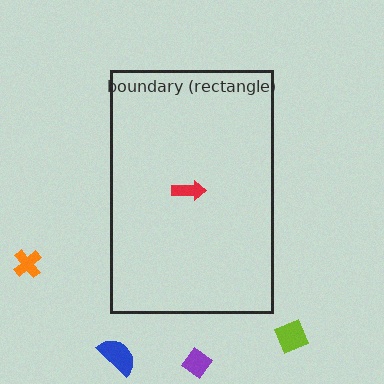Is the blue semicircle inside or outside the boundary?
Outside.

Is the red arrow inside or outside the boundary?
Inside.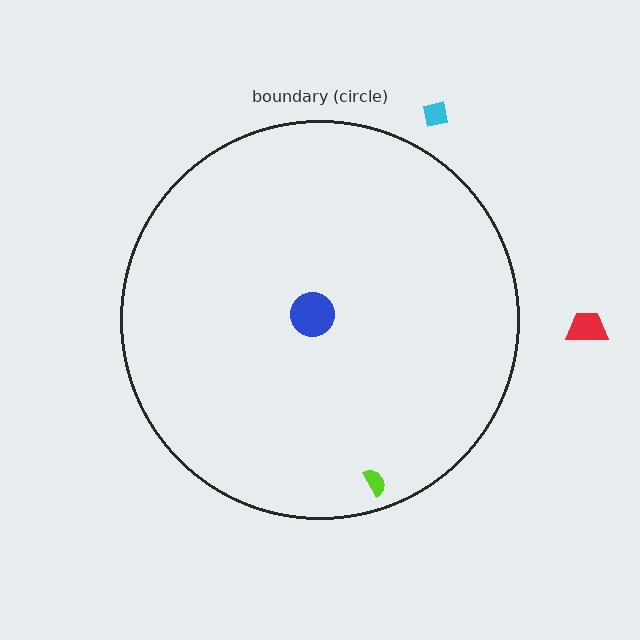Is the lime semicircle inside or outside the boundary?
Inside.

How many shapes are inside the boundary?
2 inside, 2 outside.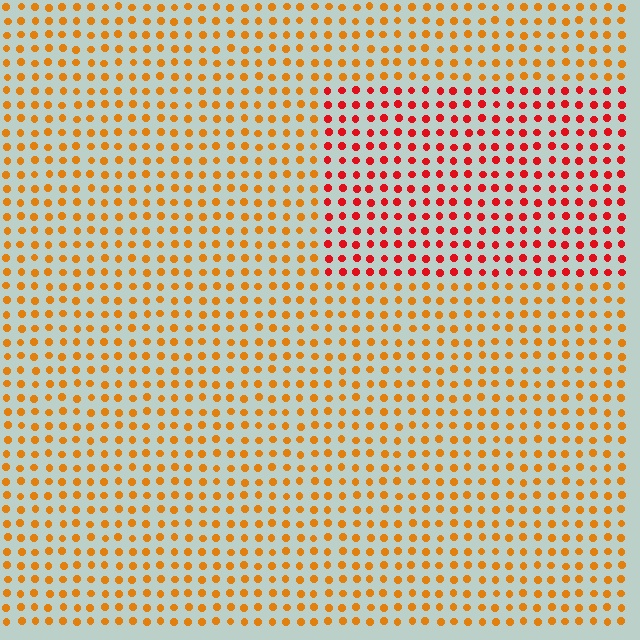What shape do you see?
I see a rectangle.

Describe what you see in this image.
The image is filled with small orange elements in a uniform arrangement. A rectangle-shaped region is visible where the elements are tinted to a slightly different hue, forming a subtle color boundary.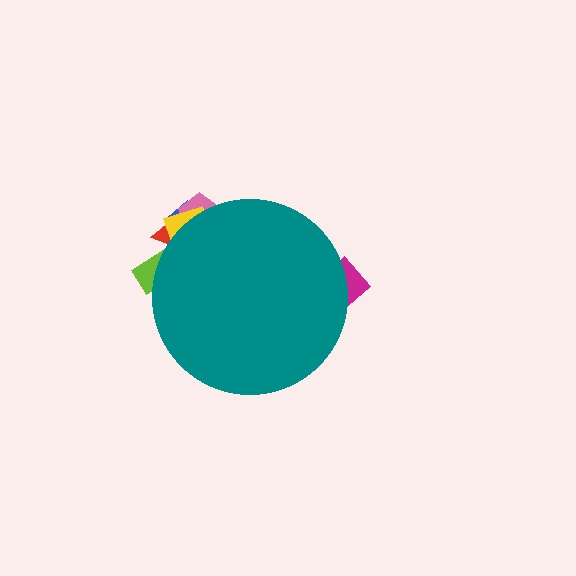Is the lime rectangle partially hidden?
Yes, the lime rectangle is partially hidden behind the teal circle.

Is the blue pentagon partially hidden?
Yes, the blue pentagon is partially hidden behind the teal circle.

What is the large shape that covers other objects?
A teal circle.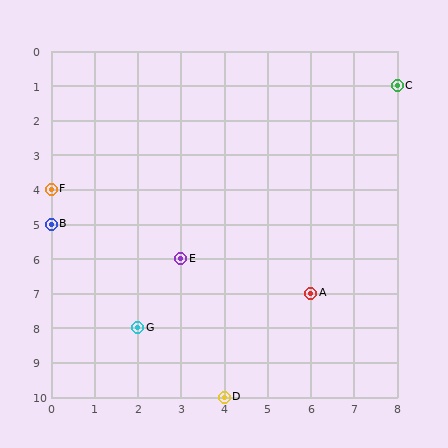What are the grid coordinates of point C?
Point C is at grid coordinates (8, 1).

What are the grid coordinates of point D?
Point D is at grid coordinates (4, 10).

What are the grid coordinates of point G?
Point G is at grid coordinates (2, 8).